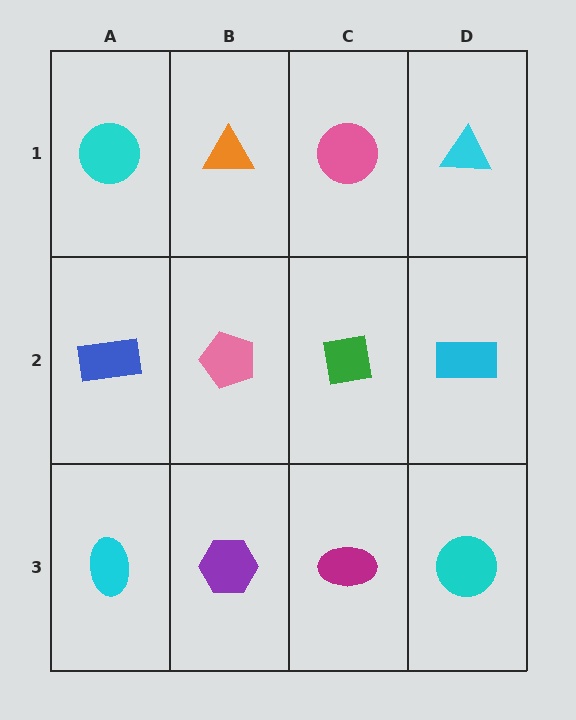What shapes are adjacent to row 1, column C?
A green square (row 2, column C), an orange triangle (row 1, column B), a cyan triangle (row 1, column D).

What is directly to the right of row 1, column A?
An orange triangle.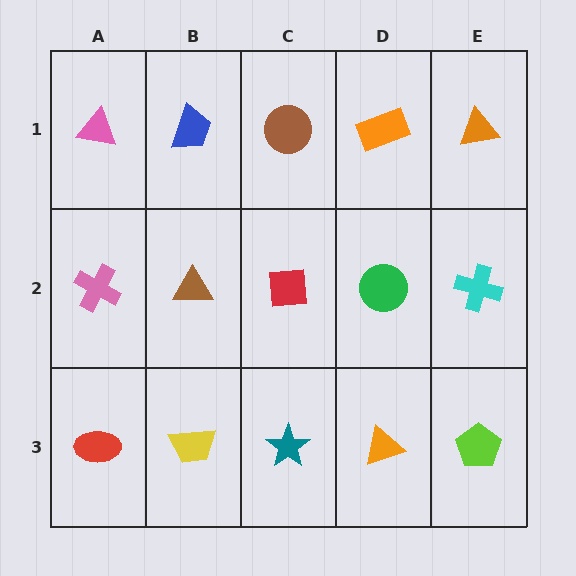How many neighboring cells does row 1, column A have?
2.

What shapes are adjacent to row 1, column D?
A green circle (row 2, column D), a brown circle (row 1, column C), an orange triangle (row 1, column E).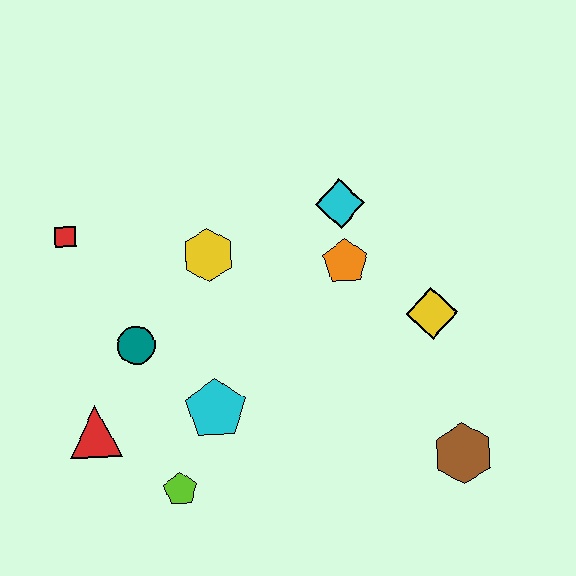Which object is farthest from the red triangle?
The brown hexagon is farthest from the red triangle.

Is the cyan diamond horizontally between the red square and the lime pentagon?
No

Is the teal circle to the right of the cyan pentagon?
No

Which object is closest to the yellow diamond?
The orange pentagon is closest to the yellow diamond.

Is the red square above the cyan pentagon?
Yes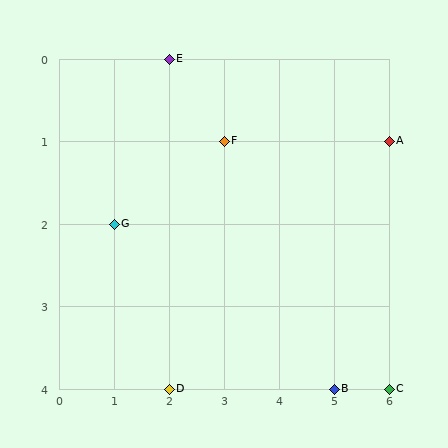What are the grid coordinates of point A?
Point A is at grid coordinates (6, 1).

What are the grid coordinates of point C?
Point C is at grid coordinates (6, 4).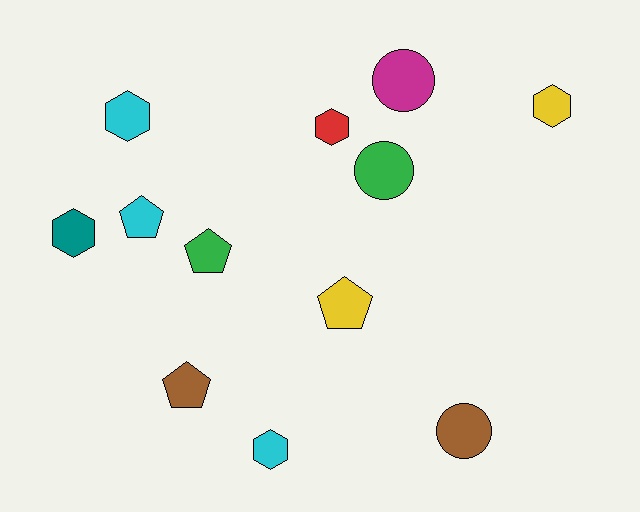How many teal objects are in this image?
There is 1 teal object.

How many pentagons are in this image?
There are 4 pentagons.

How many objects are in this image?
There are 12 objects.